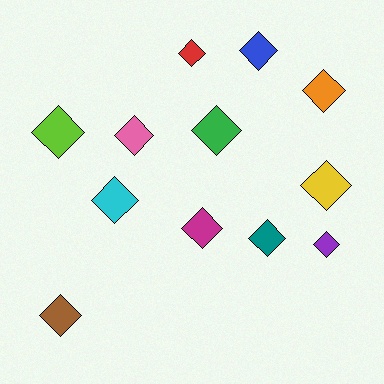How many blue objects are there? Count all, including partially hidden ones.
There is 1 blue object.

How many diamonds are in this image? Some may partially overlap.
There are 12 diamonds.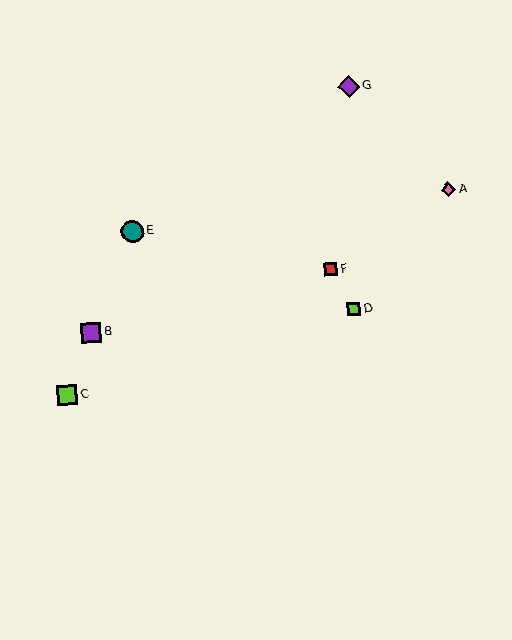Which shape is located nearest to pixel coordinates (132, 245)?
The teal circle (labeled E) at (132, 232) is nearest to that location.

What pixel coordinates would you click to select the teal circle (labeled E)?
Click at (132, 232) to select the teal circle E.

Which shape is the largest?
The teal circle (labeled E) is the largest.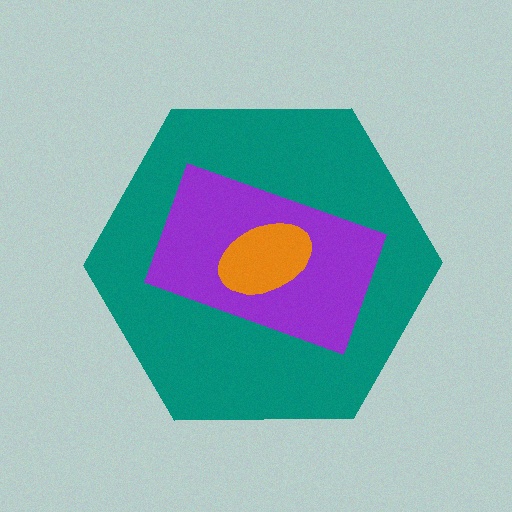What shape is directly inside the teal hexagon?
The purple rectangle.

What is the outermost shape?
The teal hexagon.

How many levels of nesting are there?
3.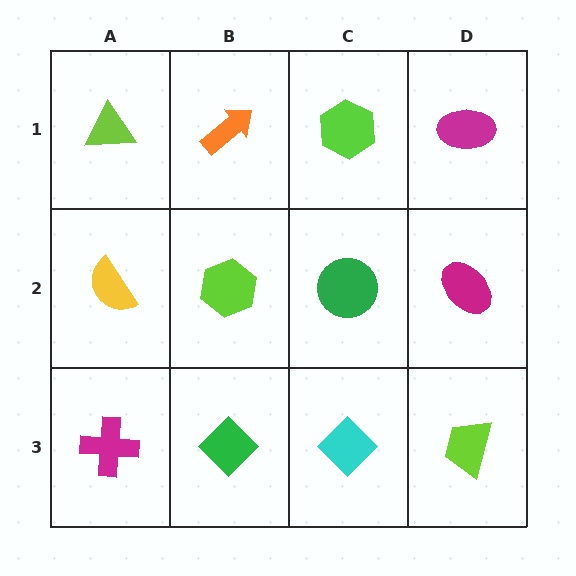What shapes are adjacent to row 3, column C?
A green circle (row 2, column C), a green diamond (row 3, column B), a lime trapezoid (row 3, column D).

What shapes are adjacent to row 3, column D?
A magenta ellipse (row 2, column D), a cyan diamond (row 3, column C).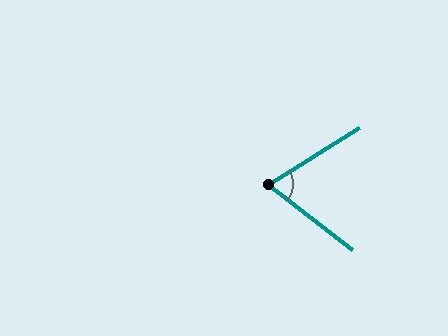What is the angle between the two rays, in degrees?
Approximately 70 degrees.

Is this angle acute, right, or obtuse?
It is acute.